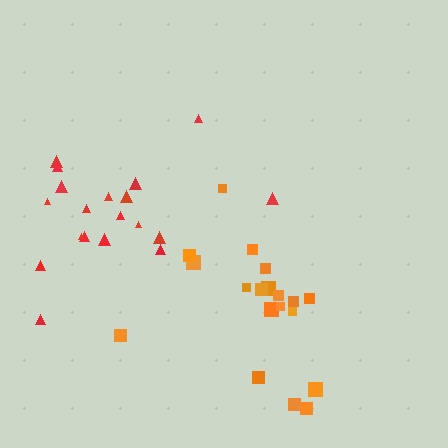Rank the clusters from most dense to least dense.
orange, red.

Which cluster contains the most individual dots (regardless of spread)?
Red (19).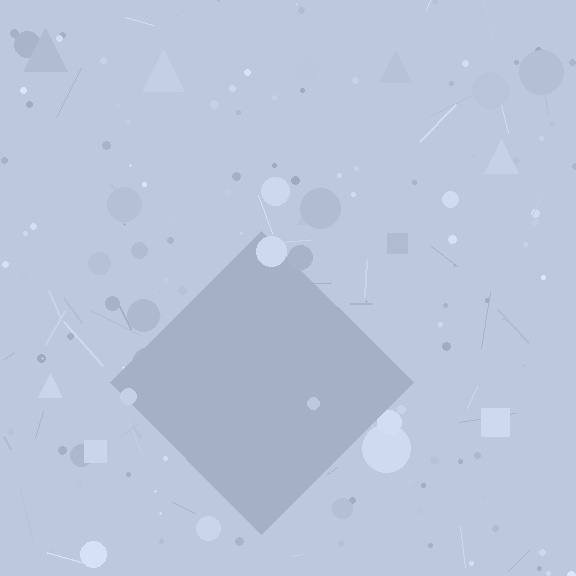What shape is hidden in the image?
A diamond is hidden in the image.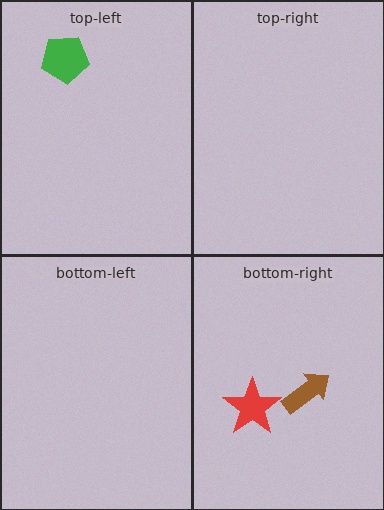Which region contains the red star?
The bottom-right region.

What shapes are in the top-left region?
The green pentagon.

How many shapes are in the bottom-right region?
2.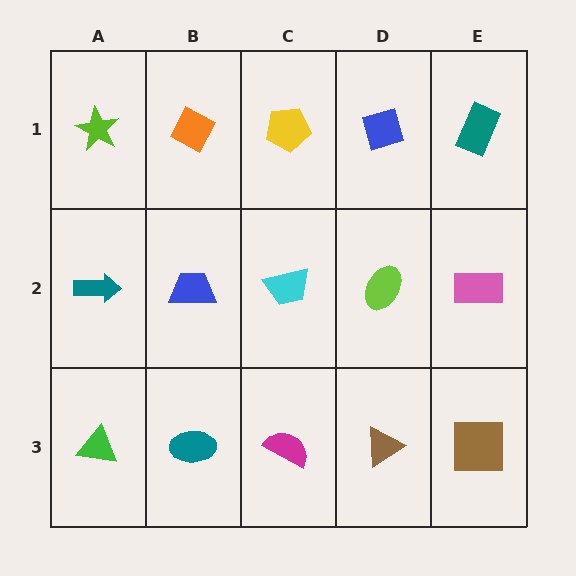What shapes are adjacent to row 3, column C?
A cyan trapezoid (row 2, column C), a teal ellipse (row 3, column B), a brown triangle (row 3, column D).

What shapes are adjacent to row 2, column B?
An orange diamond (row 1, column B), a teal ellipse (row 3, column B), a teal arrow (row 2, column A), a cyan trapezoid (row 2, column C).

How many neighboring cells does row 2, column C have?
4.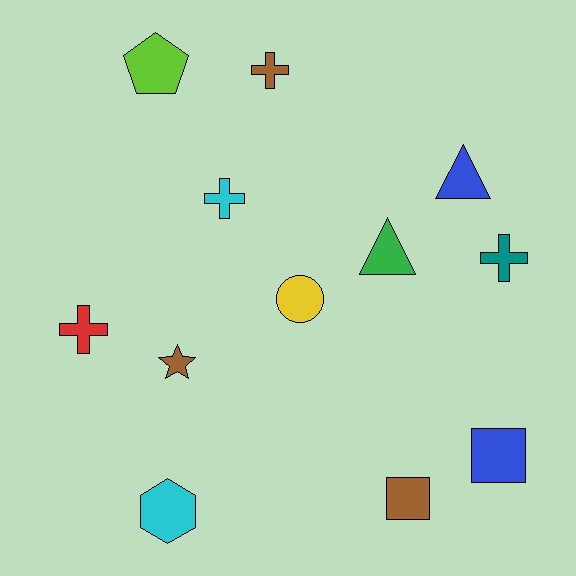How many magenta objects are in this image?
There are no magenta objects.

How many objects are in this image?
There are 12 objects.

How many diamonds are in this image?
There are no diamonds.